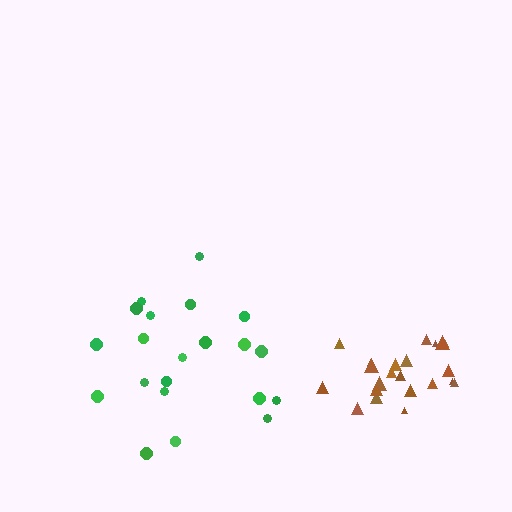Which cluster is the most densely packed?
Brown.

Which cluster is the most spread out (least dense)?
Green.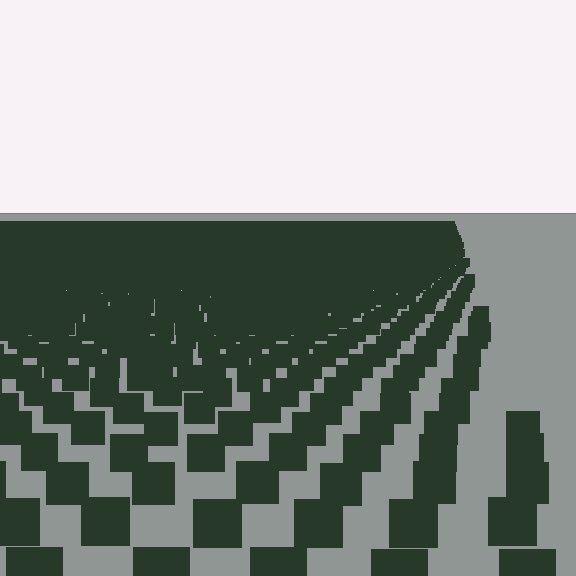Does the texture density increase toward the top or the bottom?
Density increases toward the top.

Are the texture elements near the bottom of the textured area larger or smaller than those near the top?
Larger. Near the bottom, elements are closer to the viewer and appear at a bigger on-screen size.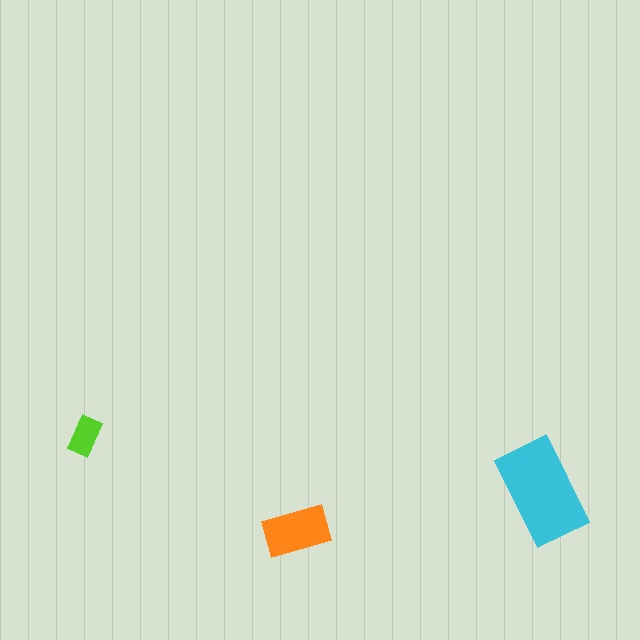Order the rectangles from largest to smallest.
the cyan one, the orange one, the lime one.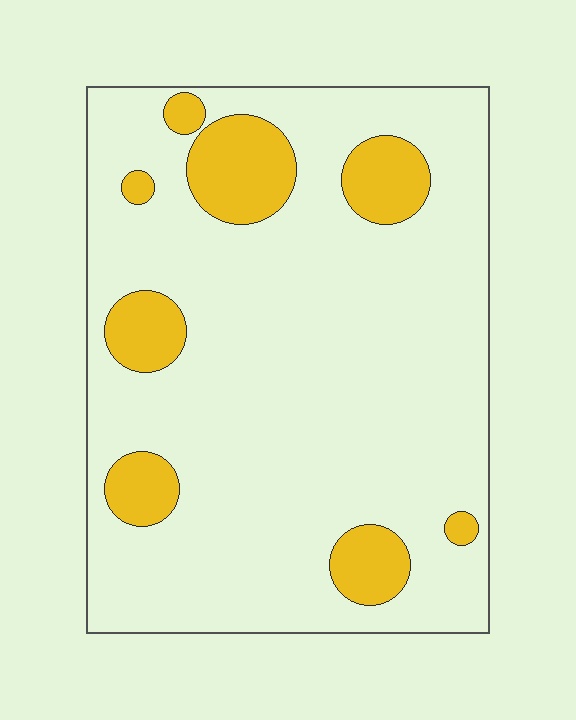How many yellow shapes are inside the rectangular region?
8.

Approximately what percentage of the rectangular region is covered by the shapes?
Approximately 15%.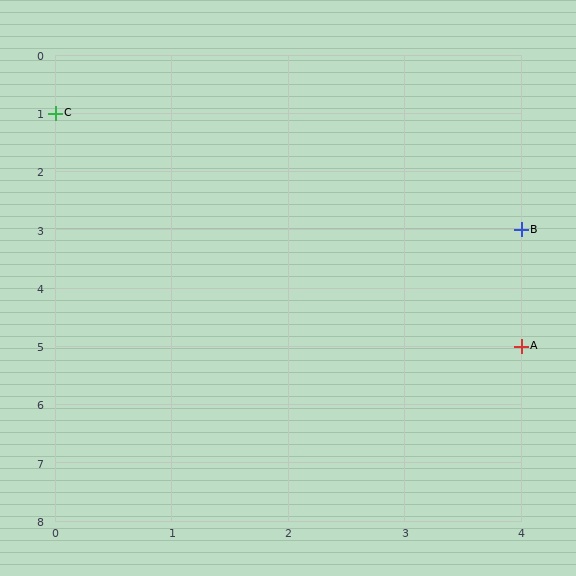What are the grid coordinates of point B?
Point B is at grid coordinates (4, 3).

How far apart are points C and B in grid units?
Points C and B are 4 columns and 2 rows apart (about 4.5 grid units diagonally).